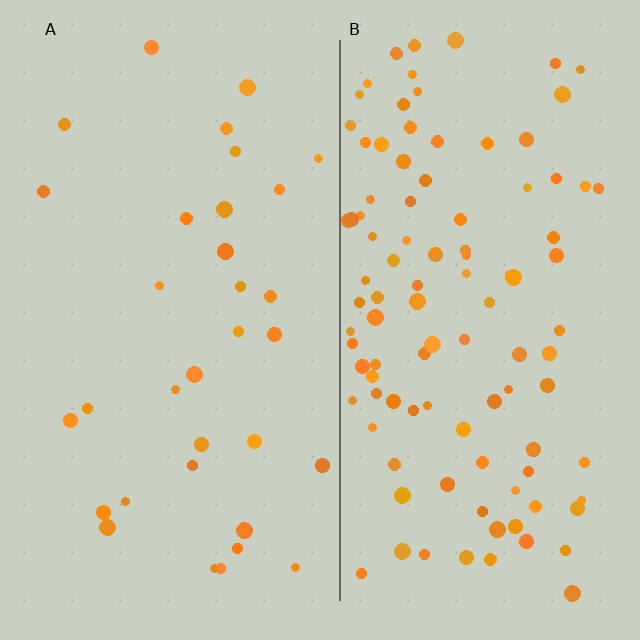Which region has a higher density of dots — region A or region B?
B (the right).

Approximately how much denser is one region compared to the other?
Approximately 3.3× — region B over region A.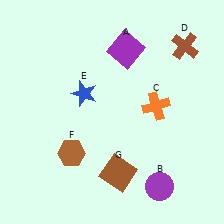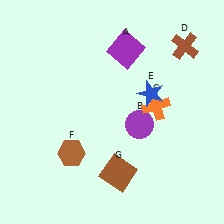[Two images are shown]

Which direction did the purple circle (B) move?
The purple circle (B) moved up.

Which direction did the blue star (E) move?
The blue star (E) moved right.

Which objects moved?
The objects that moved are: the purple circle (B), the blue star (E).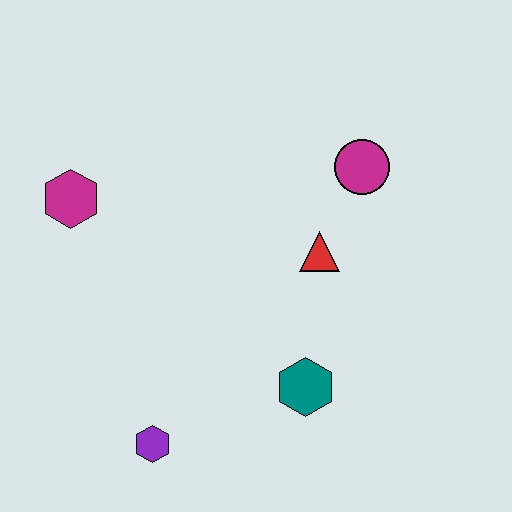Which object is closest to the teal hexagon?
The red triangle is closest to the teal hexagon.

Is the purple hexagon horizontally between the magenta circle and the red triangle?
No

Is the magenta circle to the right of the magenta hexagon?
Yes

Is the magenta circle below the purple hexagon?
No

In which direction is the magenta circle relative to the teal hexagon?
The magenta circle is above the teal hexagon.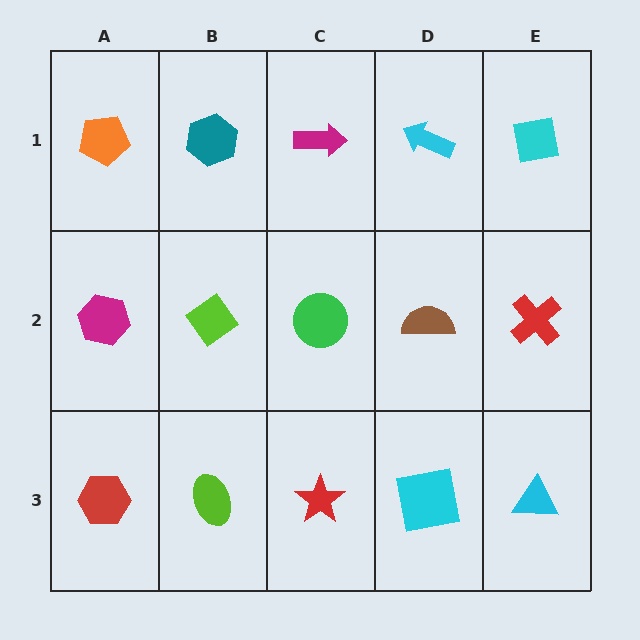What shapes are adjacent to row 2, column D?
A cyan arrow (row 1, column D), a cyan square (row 3, column D), a green circle (row 2, column C), a red cross (row 2, column E).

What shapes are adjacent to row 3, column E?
A red cross (row 2, column E), a cyan square (row 3, column D).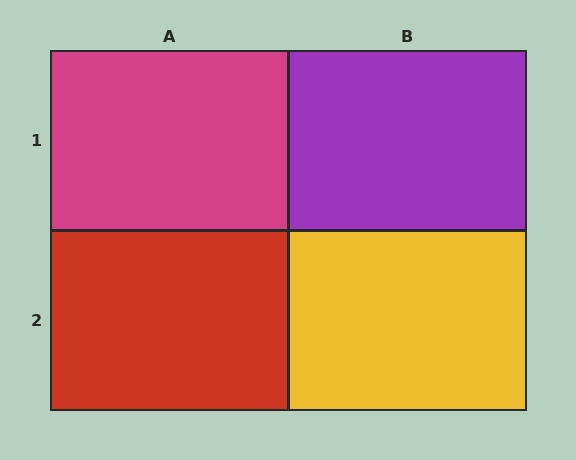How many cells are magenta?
1 cell is magenta.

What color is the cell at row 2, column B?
Yellow.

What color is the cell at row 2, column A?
Red.